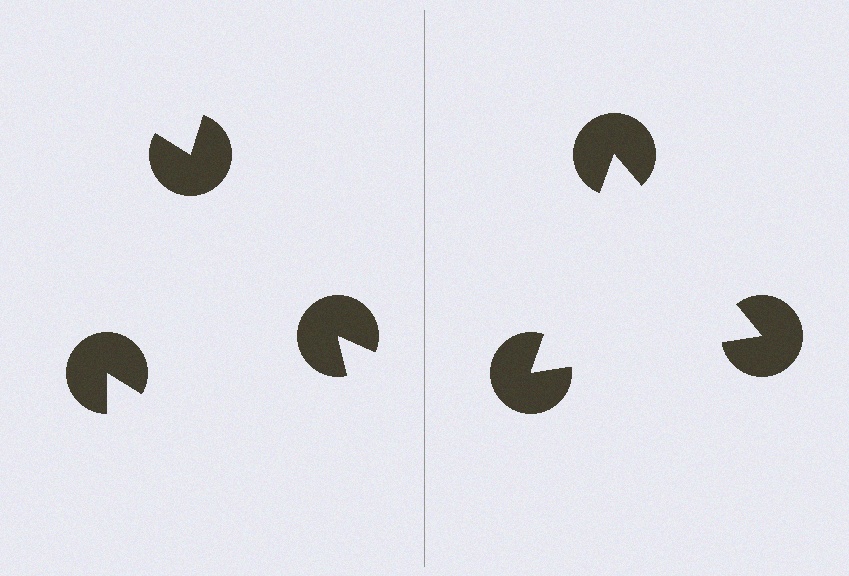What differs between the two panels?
The pac-man discs are positioned identically on both sides; only the wedge orientations differ. On the right they align to a triangle; on the left they are misaligned.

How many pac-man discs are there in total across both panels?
6 — 3 on each side.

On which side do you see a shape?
An illusory triangle appears on the right side. On the left side the wedge cuts are rotated, so no coherent shape forms.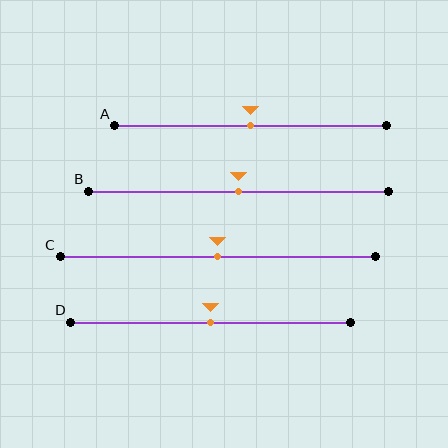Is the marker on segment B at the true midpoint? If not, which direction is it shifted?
Yes, the marker on segment B is at the true midpoint.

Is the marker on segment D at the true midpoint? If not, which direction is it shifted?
Yes, the marker on segment D is at the true midpoint.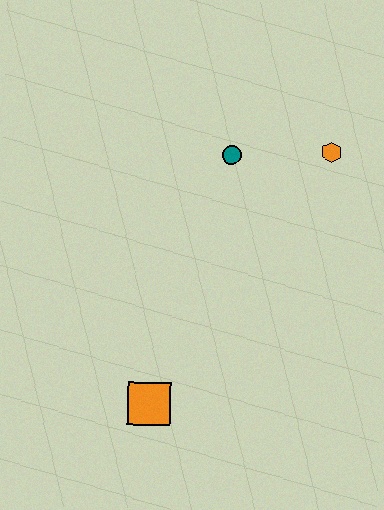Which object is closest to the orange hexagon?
The teal circle is closest to the orange hexagon.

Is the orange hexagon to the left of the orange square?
No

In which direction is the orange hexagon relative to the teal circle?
The orange hexagon is to the right of the teal circle.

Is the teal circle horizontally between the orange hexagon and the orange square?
Yes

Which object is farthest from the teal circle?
The orange square is farthest from the teal circle.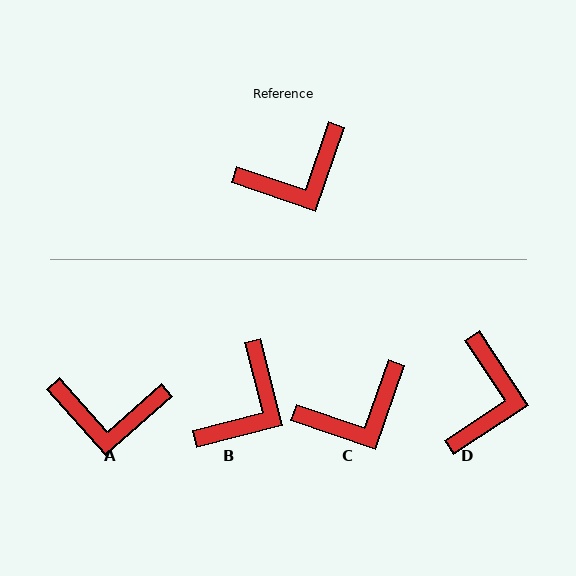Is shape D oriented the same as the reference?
No, it is off by about 53 degrees.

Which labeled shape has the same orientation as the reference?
C.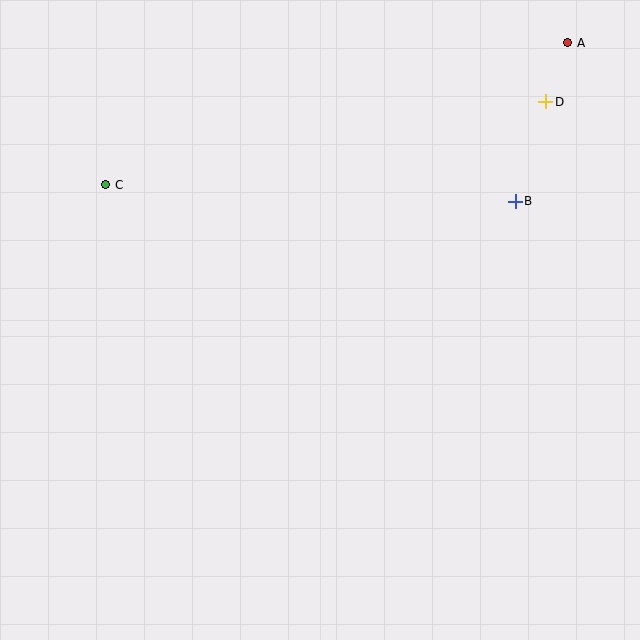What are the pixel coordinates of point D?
Point D is at (546, 102).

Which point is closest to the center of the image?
Point B at (515, 201) is closest to the center.